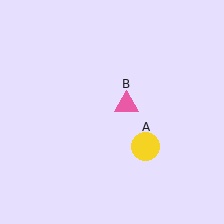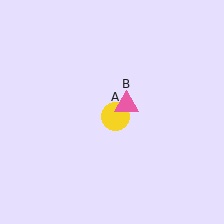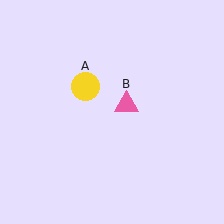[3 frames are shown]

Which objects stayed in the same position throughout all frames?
Pink triangle (object B) remained stationary.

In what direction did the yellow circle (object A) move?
The yellow circle (object A) moved up and to the left.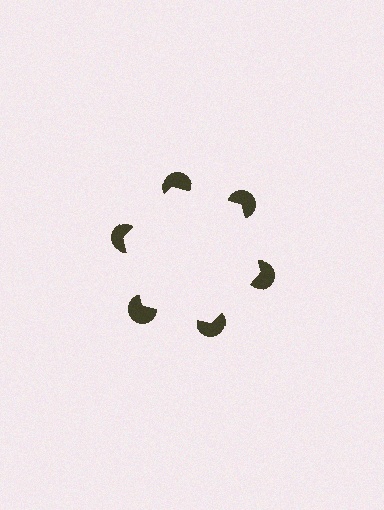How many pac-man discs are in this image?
There are 6 — one at each vertex of the illusory hexagon.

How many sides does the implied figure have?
6 sides.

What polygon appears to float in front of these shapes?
An illusory hexagon — its edges are inferred from the aligned wedge cuts in the pac-man discs, not physically drawn.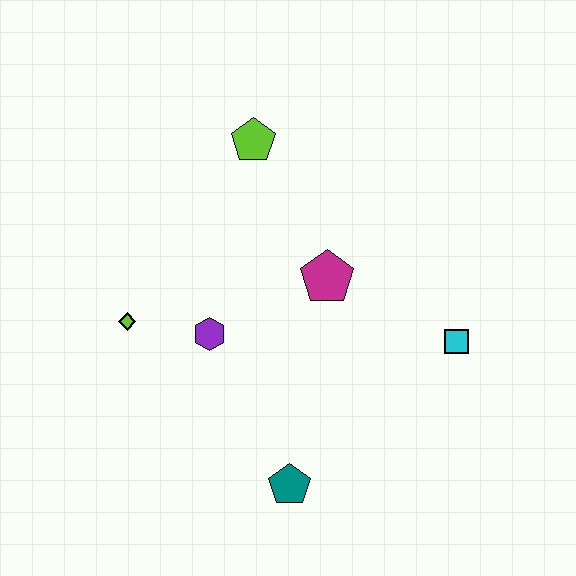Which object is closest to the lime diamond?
The purple hexagon is closest to the lime diamond.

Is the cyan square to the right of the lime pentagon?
Yes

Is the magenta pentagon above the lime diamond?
Yes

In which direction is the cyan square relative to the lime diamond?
The cyan square is to the right of the lime diamond.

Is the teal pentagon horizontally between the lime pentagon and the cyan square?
Yes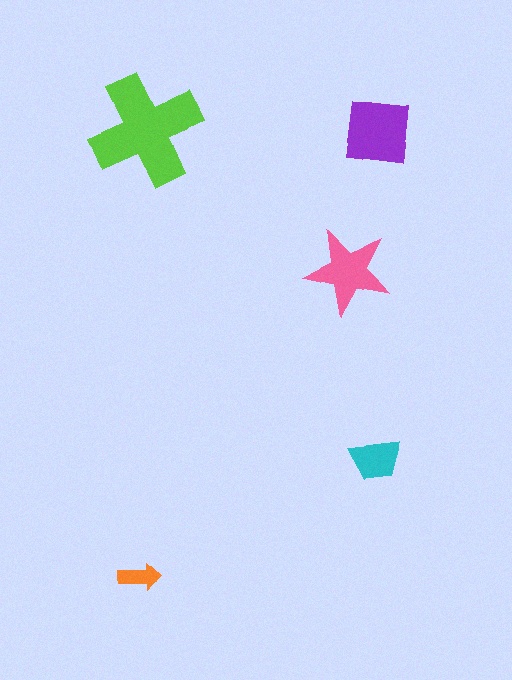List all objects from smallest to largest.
The orange arrow, the cyan trapezoid, the pink star, the purple square, the lime cross.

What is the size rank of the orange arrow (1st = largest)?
5th.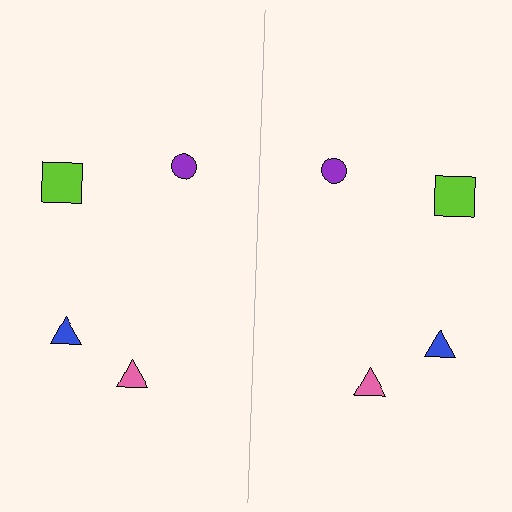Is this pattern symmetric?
Yes, this pattern has bilateral (reflection) symmetry.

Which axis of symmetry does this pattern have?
The pattern has a vertical axis of symmetry running through the center of the image.